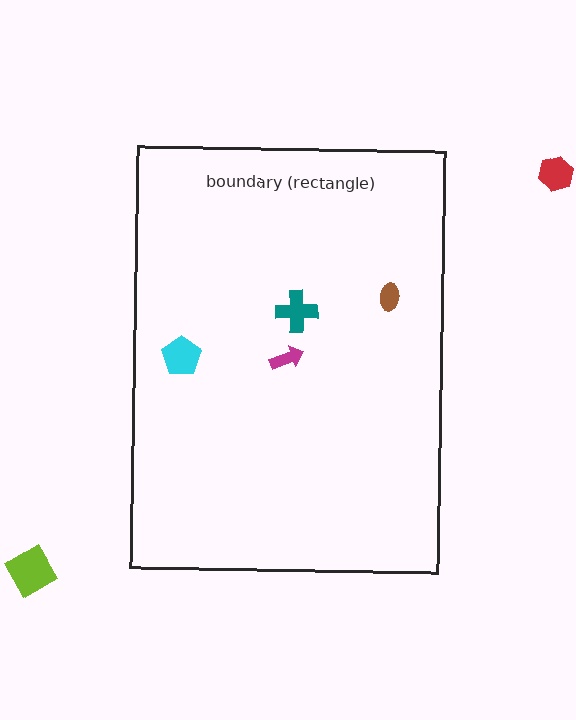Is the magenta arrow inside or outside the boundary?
Inside.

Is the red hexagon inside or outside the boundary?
Outside.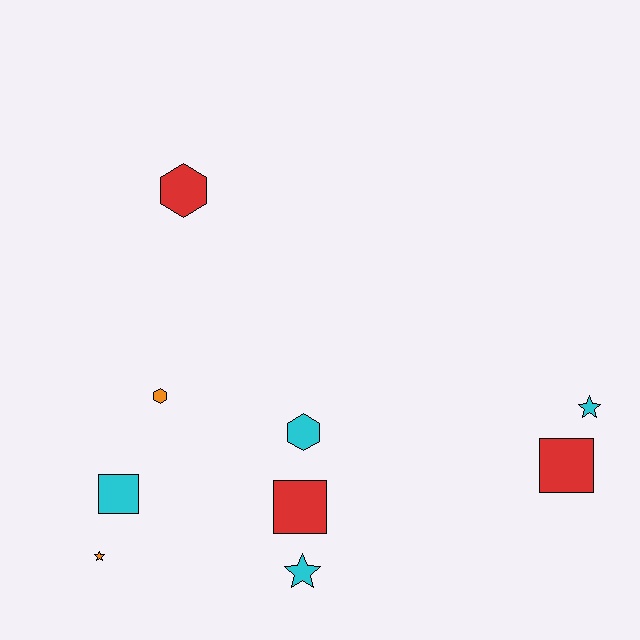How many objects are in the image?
There are 9 objects.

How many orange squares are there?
There are no orange squares.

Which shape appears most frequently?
Star, with 3 objects.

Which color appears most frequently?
Cyan, with 4 objects.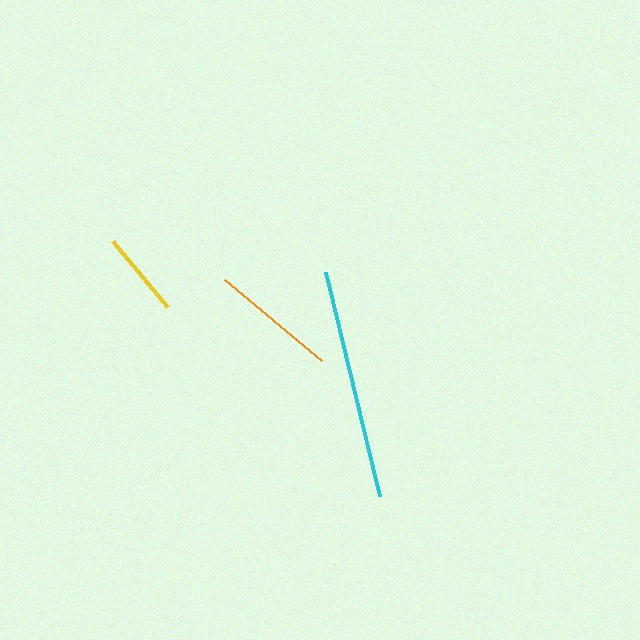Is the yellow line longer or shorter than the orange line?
The orange line is longer than the yellow line.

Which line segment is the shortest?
The yellow line is the shortest at approximately 86 pixels.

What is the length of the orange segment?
The orange segment is approximately 126 pixels long.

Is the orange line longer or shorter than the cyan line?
The cyan line is longer than the orange line.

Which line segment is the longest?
The cyan line is the longest at approximately 230 pixels.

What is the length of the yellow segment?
The yellow segment is approximately 86 pixels long.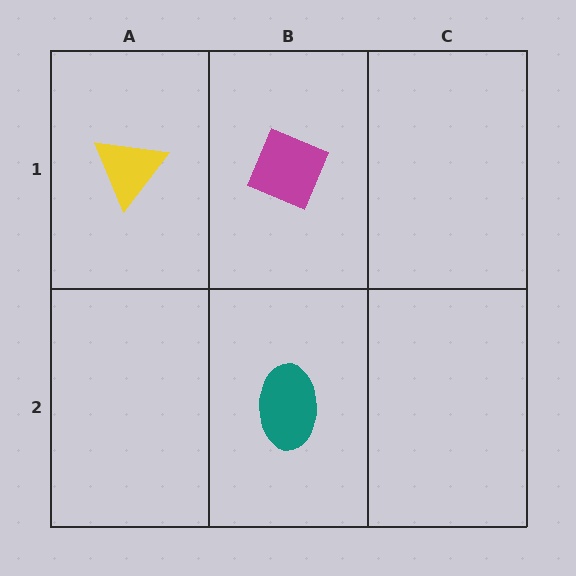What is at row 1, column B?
A magenta diamond.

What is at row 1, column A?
A yellow triangle.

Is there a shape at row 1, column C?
No, that cell is empty.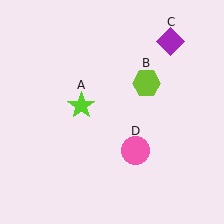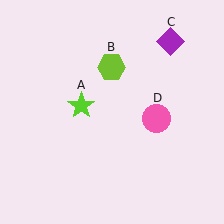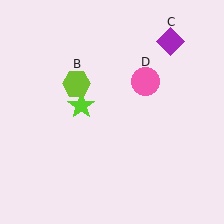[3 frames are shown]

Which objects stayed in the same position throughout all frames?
Lime star (object A) and purple diamond (object C) remained stationary.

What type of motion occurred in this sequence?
The lime hexagon (object B), pink circle (object D) rotated counterclockwise around the center of the scene.